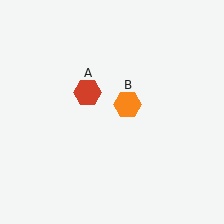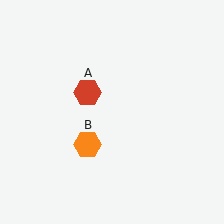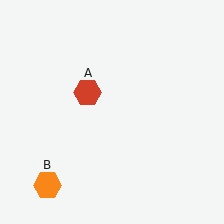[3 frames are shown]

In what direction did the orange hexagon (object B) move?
The orange hexagon (object B) moved down and to the left.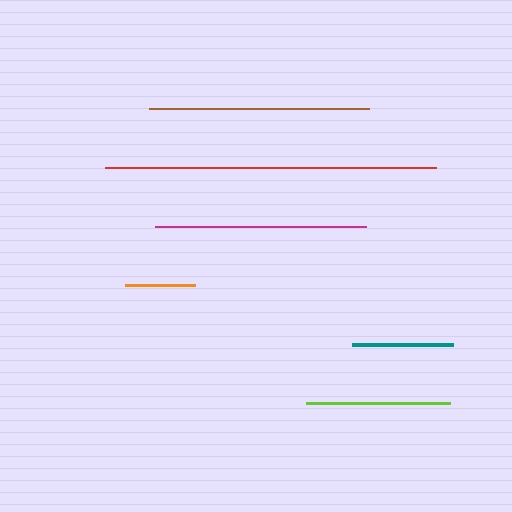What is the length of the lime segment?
The lime segment is approximately 145 pixels long.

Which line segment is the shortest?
The orange line is the shortest at approximately 70 pixels.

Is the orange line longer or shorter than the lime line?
The lime line is longer than the orange line.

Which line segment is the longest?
The red line is the longest at approximately 330 pixels.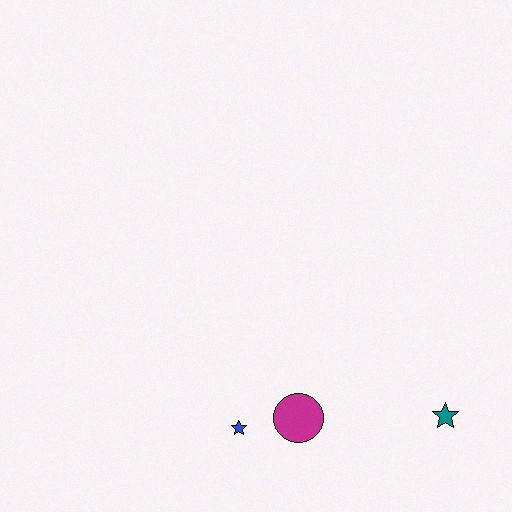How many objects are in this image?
There are 3 objects.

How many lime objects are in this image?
There are no lime objects.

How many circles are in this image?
There is 1 circle.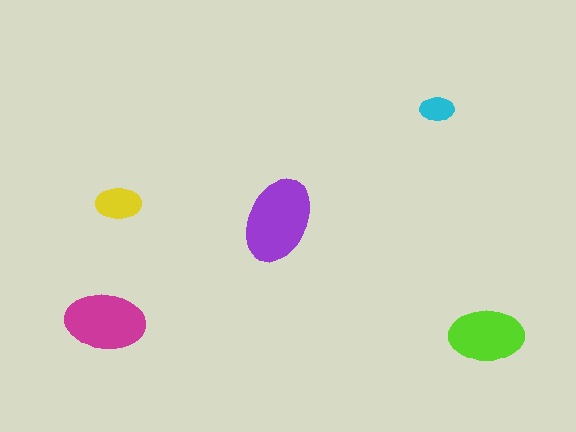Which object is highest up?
The cyan ellipse is topmost.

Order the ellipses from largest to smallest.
the purple one, the magenta one, the lime one, the yellow one, the cyan one.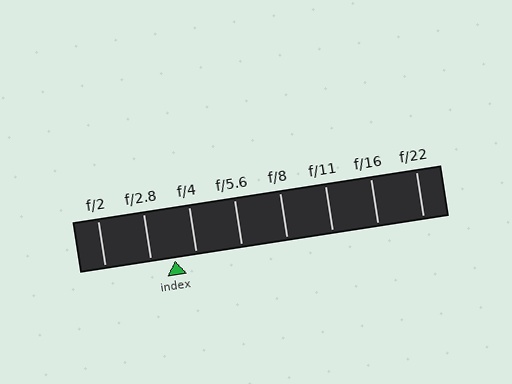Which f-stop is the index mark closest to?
The index mark is closest to f/4.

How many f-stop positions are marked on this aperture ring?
There are 8 f-stop positions marked.